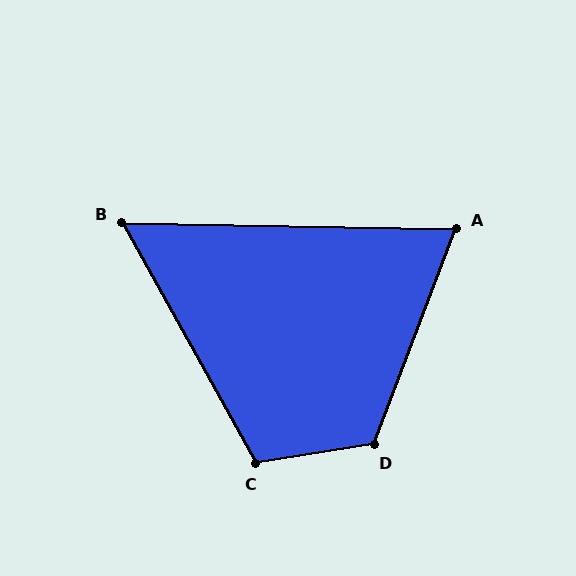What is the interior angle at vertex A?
Approximately 70 degrees (acute).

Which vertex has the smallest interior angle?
B, at approximately 60 degrees.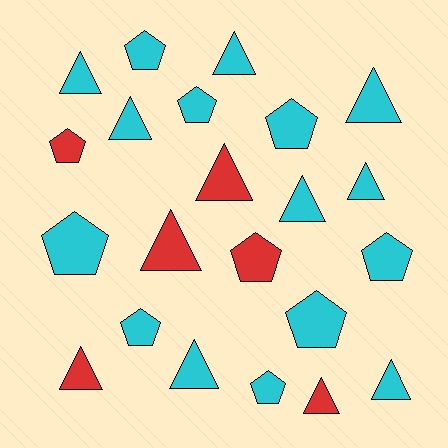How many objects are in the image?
There are 22 objects.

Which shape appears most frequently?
Triangle, with 12 objects.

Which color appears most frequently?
Cyan, with 16 objects.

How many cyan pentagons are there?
There are 8 cyan pentagons.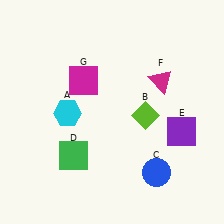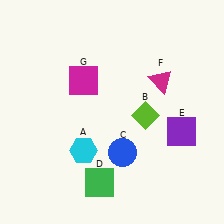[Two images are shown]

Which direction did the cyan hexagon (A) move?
The cyan hexagon (A) moved down.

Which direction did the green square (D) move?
The green square (D) moved down.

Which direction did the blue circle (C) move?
The blue circle (C) moved left.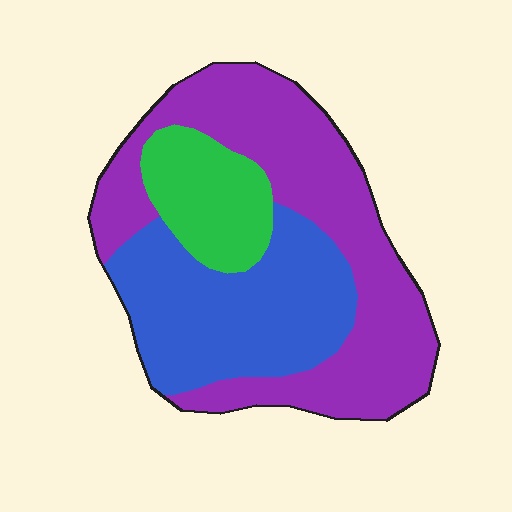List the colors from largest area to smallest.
From largest to smallest: purple, blue, green.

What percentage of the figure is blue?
Blue takes up about one third (1/3) of the figure.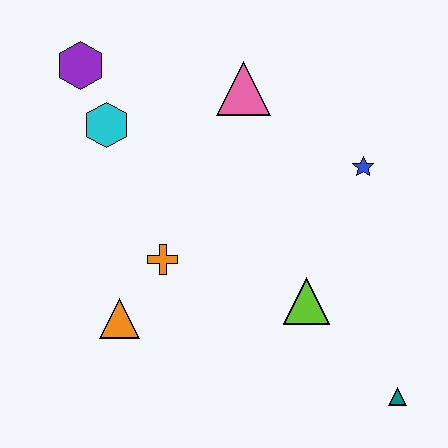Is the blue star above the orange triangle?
Yes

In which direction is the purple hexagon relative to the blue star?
The purple hexagon is to the left of the blue star.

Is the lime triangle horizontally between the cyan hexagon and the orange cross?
No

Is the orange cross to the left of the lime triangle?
Yes